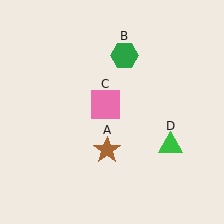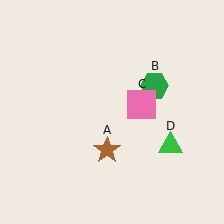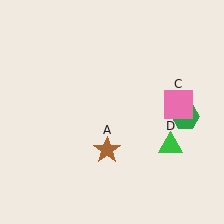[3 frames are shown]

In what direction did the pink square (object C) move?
The pink square (object C) moved right.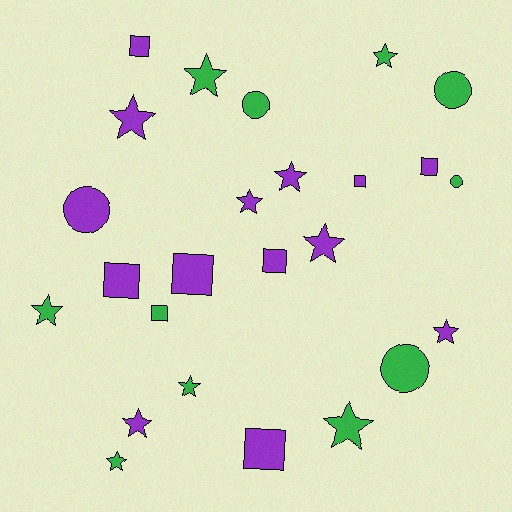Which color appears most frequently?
Purple, with 14 objects.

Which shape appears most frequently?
Star, with 12 objects.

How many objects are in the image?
There are 25 objects.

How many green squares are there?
There is 1 green square.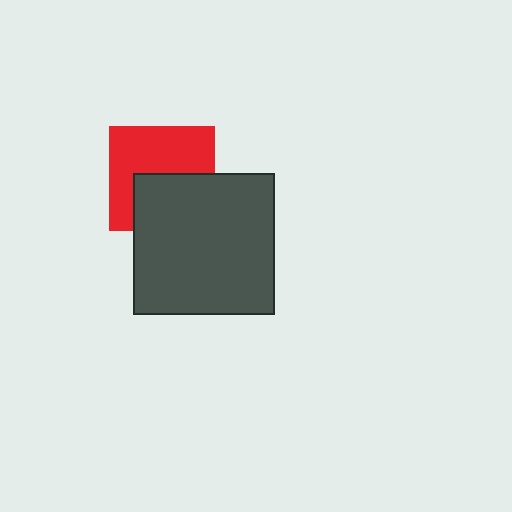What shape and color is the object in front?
The object in front is a dark gray square.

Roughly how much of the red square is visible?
About half of it is visible (roughly 58%).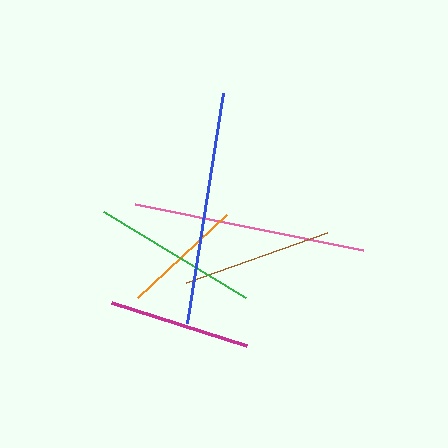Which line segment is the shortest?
The orange line is the shortest at approximately 121 pixels.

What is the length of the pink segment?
The pink segment is approximately 233 pixels long.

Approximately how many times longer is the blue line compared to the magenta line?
The blue line is approximately 1.6 times the length of the magenta line.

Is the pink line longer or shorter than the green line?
The pink line is longer than the green line.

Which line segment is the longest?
The pink line is the longest at approximately 233 pixels.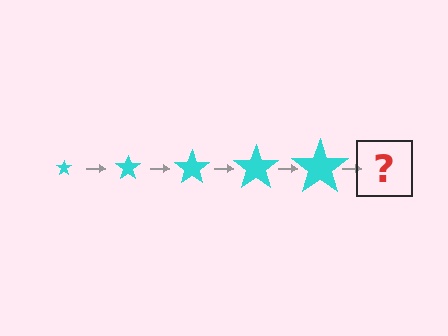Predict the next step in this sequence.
The next step is a cyan star, larger than the previous one.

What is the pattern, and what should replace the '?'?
The pattern is that the star gets progressively larger each step. The '?' should be a cyan star, larger than the previous one.